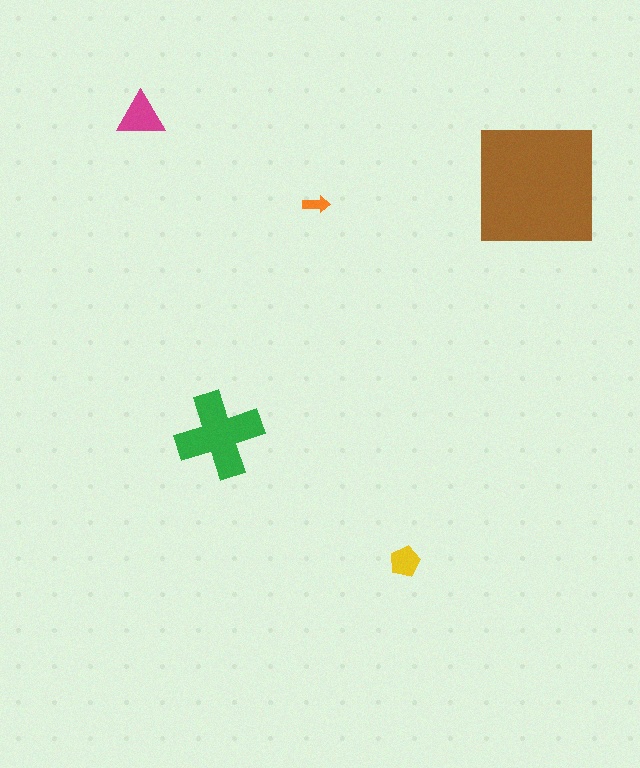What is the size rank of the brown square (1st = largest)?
1st.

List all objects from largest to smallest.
The brown square, the green cross, the magenta triangle, the yellow pentagon, the orange arrow.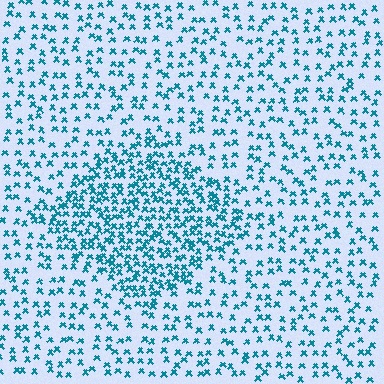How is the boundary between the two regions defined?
The boundary is defined by a change in element density (approximately 2.1x ratio). All elements are the same color, size, and shape.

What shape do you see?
I see a diamond.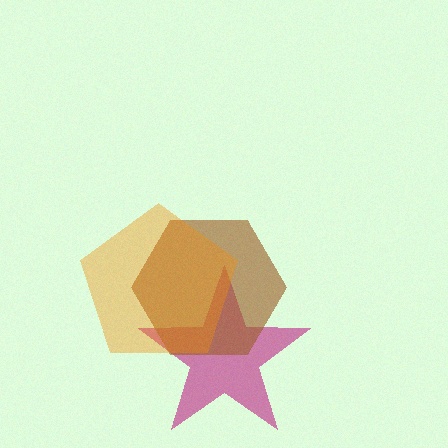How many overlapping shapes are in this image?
There are 3 overlapping shapes in the image.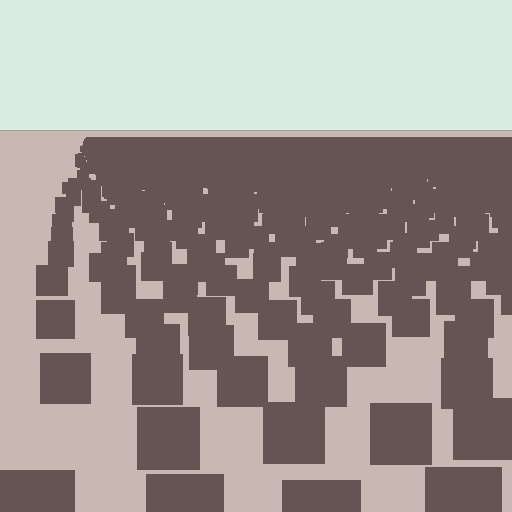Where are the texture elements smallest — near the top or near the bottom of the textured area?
Near the top.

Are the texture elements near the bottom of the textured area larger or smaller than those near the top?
Larger. Near the bottom, elements are closer to the viewer and appear at a bigger on-screen size.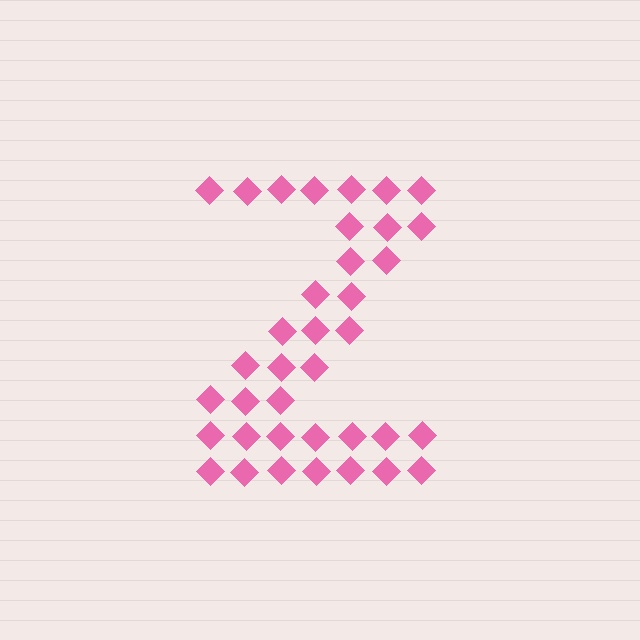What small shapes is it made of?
It is made of small diamonds.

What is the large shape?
The large shape is the letter Z.